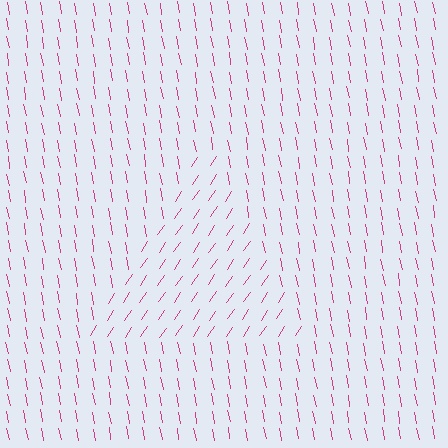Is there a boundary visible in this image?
Yes, there is a texture boundary formed by a change in line orientation.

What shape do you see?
I see a triangle.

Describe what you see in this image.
The image is filled with small magenta line segments. A triangle region in the image has lines oriented differently from the surrounding lines, creating a visible texture boundary.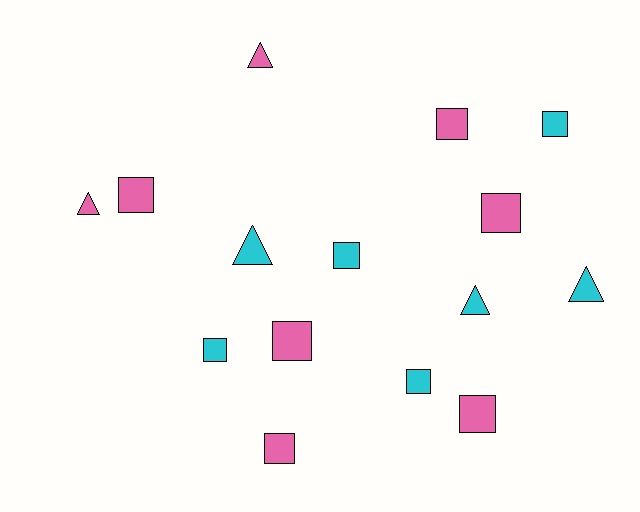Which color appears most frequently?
Pink, with 8 objects.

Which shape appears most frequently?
Square, with 10 objects.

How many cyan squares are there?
There are 4 cyan squares.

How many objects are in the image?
There are 15 objects.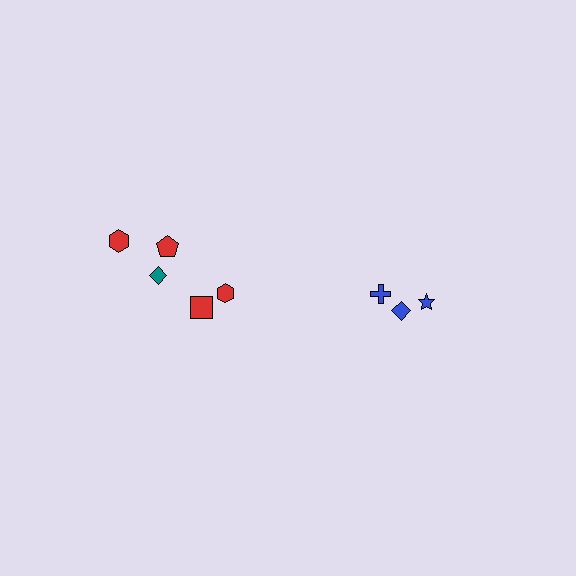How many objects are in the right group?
There are 3 objects.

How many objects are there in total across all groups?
There are 8 objects.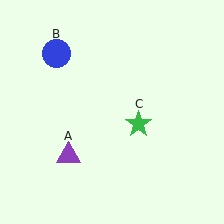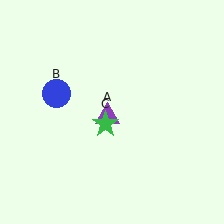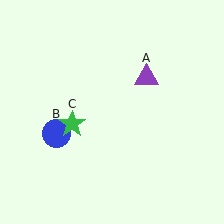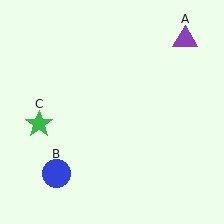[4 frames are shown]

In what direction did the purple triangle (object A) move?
The purple triangle (object A) moved up and to the right.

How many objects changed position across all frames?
3 objects changed position: purple triangle (object A), blue circle (object B), green star (object C).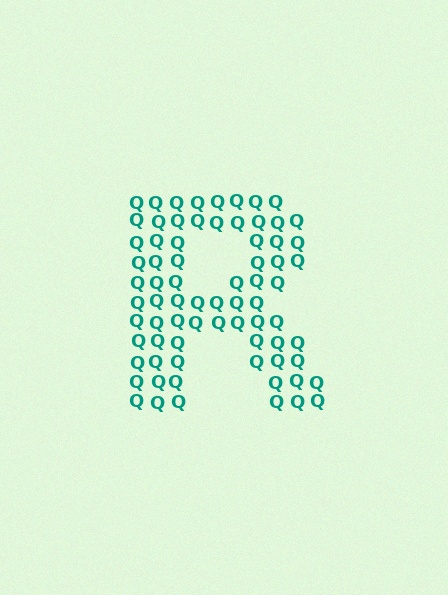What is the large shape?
The large shape is the letter R.